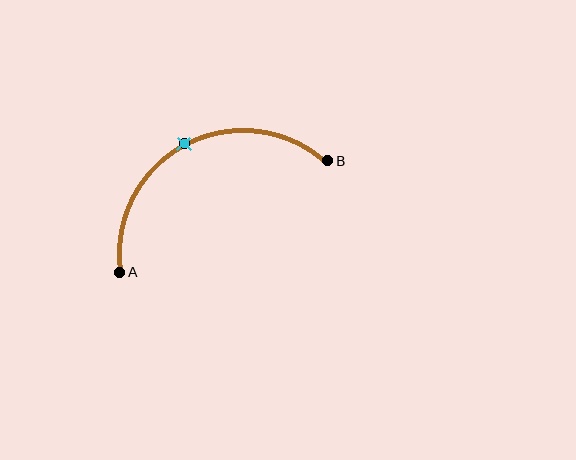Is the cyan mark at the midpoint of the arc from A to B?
Yes. The cyan mark lies on the arc at equal arc-length from both A and B — it is the arc midpoint.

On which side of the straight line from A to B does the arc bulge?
The arc bulges above the straight line connecting A and B.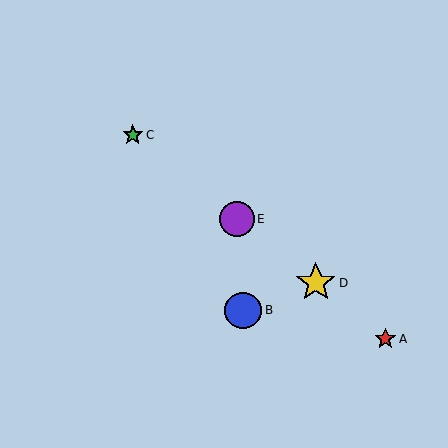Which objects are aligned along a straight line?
Objects A, C, D, E are aligned along a straight line.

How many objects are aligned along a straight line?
4 objects (A, C, D, E) are aligned along a straight line.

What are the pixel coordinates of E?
Object E is at (237, 219).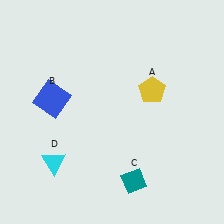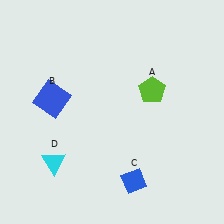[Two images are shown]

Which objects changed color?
A changed from yellow to lime. C changed from teal to blue.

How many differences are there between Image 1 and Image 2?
There are 2 differences between the two images.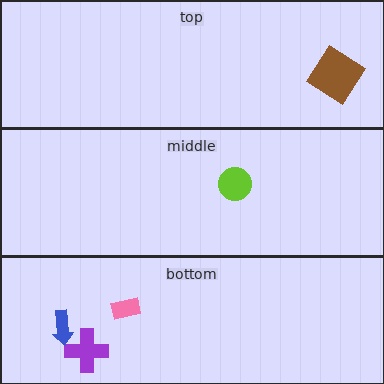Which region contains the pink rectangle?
The bottom region.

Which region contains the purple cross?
The bottom region.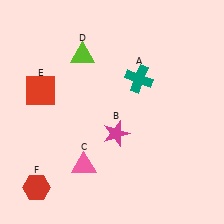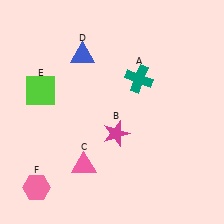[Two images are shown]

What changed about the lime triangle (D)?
In Image 1, D is lime. In Image 2, it changed to blue.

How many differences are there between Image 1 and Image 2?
There are 3 differences between the two images.